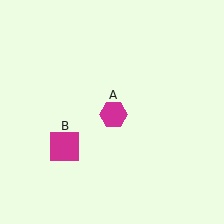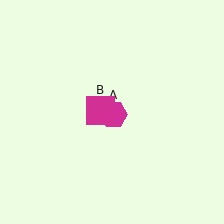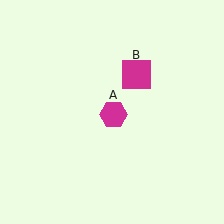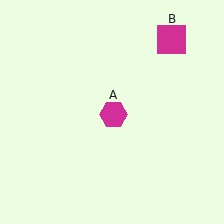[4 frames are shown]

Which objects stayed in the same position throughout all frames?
Magenta hexagon (object A) remained stationary.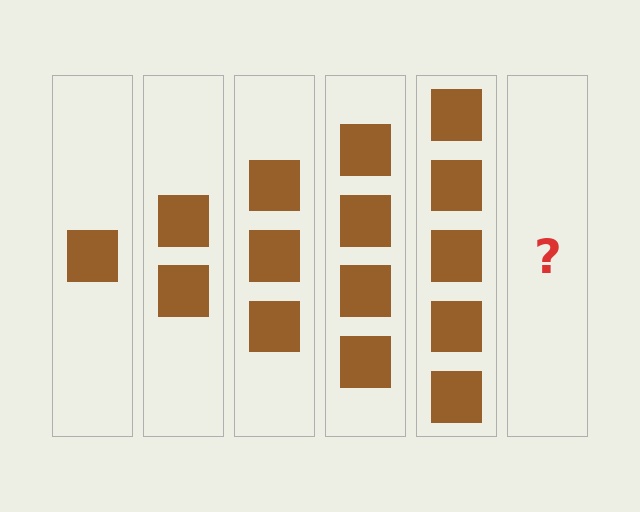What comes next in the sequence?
The next element should be 6 squares.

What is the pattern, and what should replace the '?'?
The pattern is that each step adds one more square. The '?' should be 6 squares.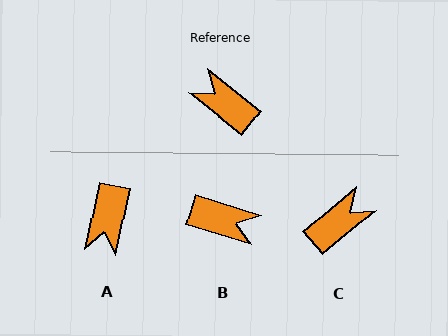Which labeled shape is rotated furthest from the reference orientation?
B, about 158 degrees away.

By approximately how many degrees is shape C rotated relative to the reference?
Approximately 101 degrees clockwise.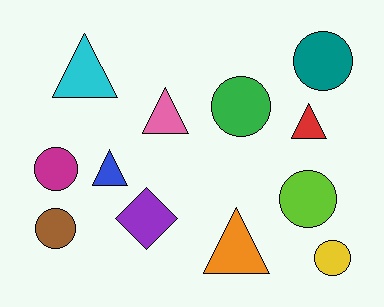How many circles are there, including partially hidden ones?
There are 6 circles.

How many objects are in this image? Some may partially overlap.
There are 12 objects.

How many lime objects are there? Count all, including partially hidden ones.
There is 1 lime object.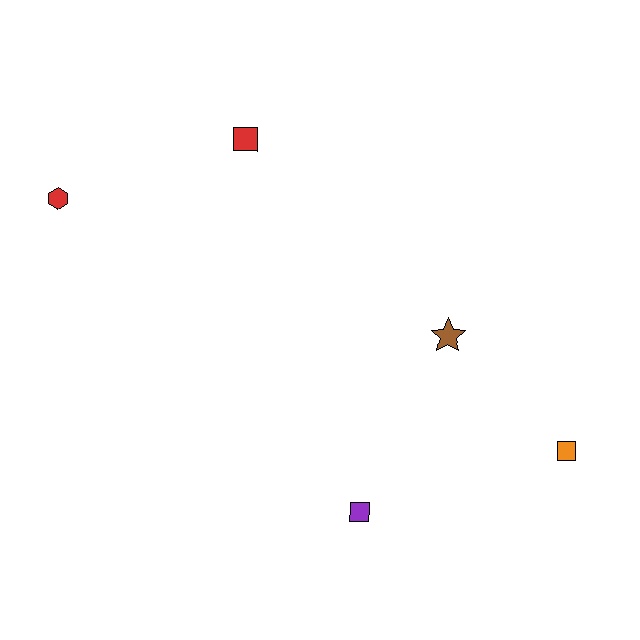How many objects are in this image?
There are 5 objects.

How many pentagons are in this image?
There are no pentagons.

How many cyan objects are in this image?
There are no cyan objects.